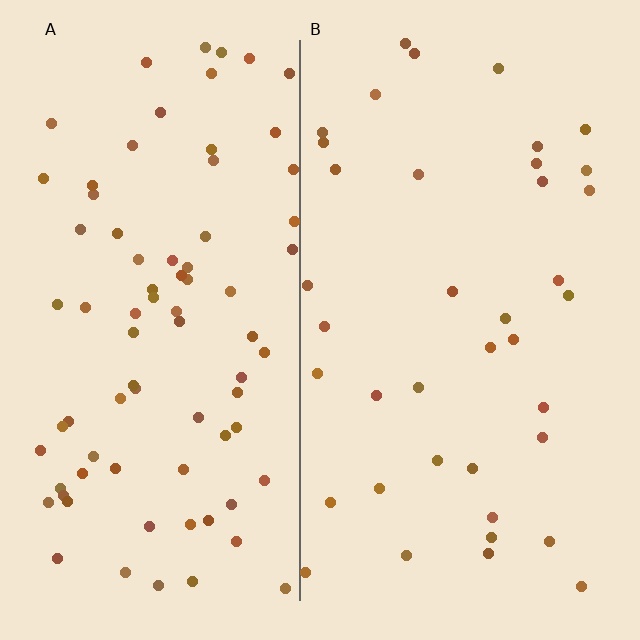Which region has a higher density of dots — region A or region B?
A (the left).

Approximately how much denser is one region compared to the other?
Approximately 2.0× — region A over region B.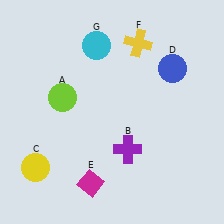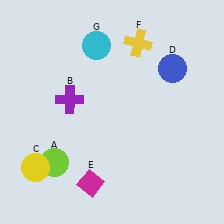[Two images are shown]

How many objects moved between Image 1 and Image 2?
2 objects moved between the two images.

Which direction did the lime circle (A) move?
The lime circle (A) moved down.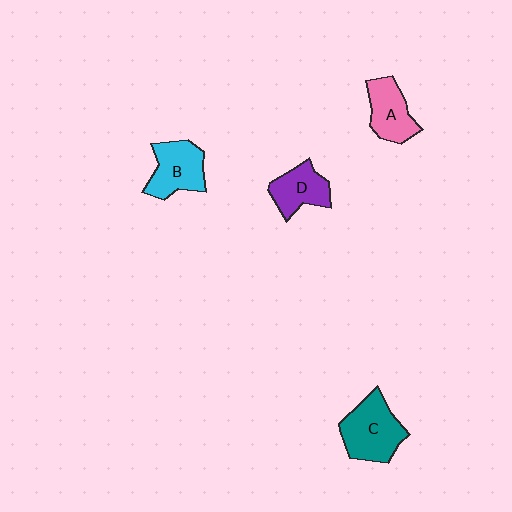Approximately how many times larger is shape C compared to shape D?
Approximately 1.4 times.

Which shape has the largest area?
Shape C (teal).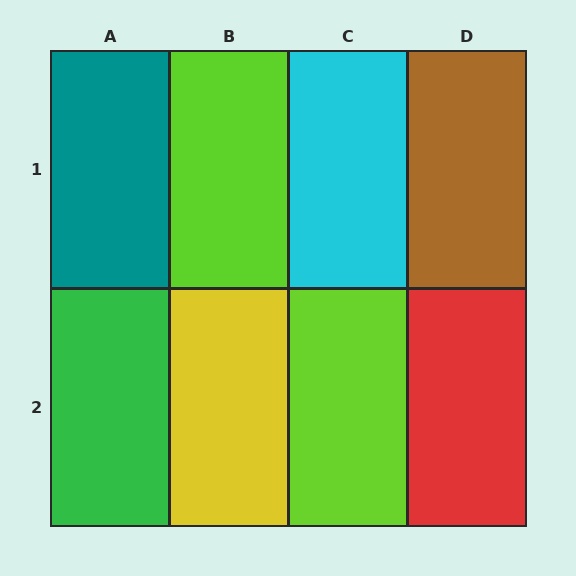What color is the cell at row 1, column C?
Cyan.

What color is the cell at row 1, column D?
Brown.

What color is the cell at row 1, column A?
Teal.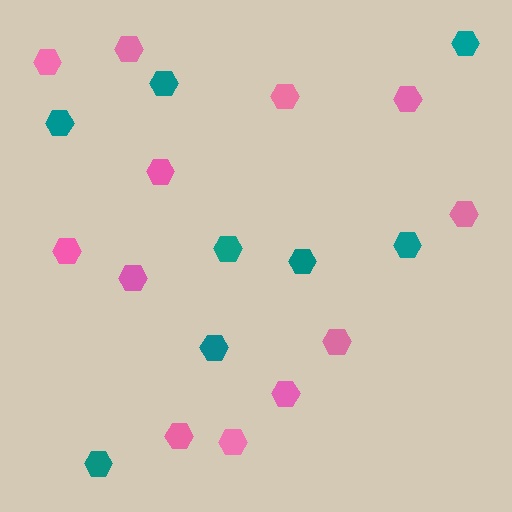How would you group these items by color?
There are 2 groups: one group of teal hexagons (8) and one group of pink hexagons (12).